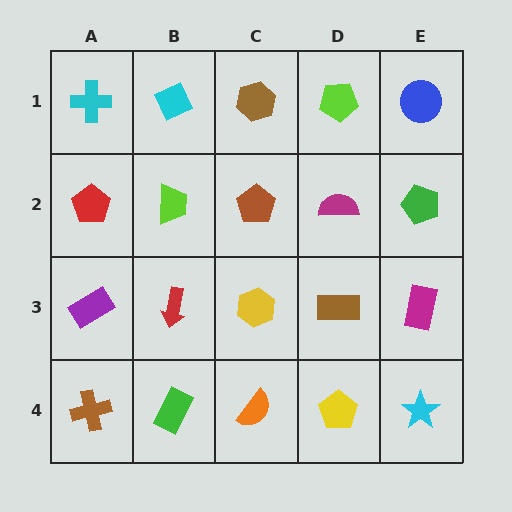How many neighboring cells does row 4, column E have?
2.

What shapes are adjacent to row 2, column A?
A cyan cross (row 1, column A), a purple rectangle (row 3, column A), a lime trapezoid (row 2, column B).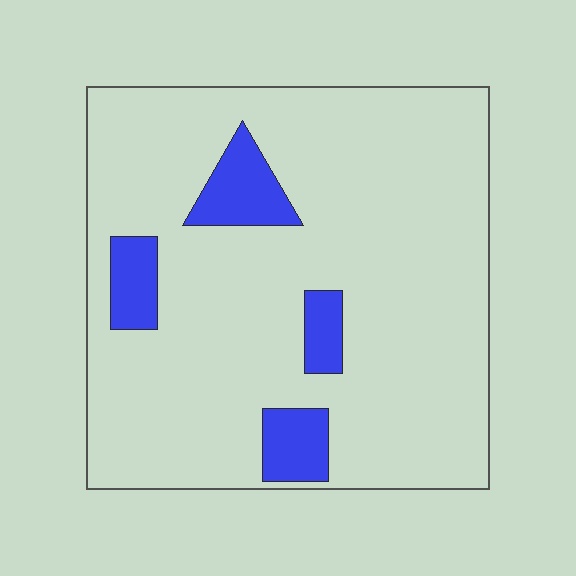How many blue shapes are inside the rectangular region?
4.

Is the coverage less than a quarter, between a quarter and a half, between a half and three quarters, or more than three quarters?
Less than a quarter.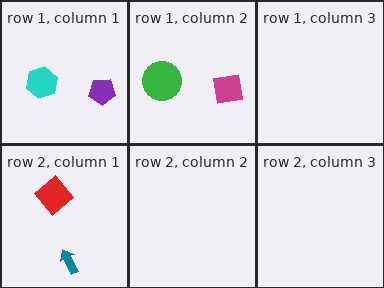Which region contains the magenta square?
The row 1, column 2 region.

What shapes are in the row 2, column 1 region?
The red diamond, the teal arrow.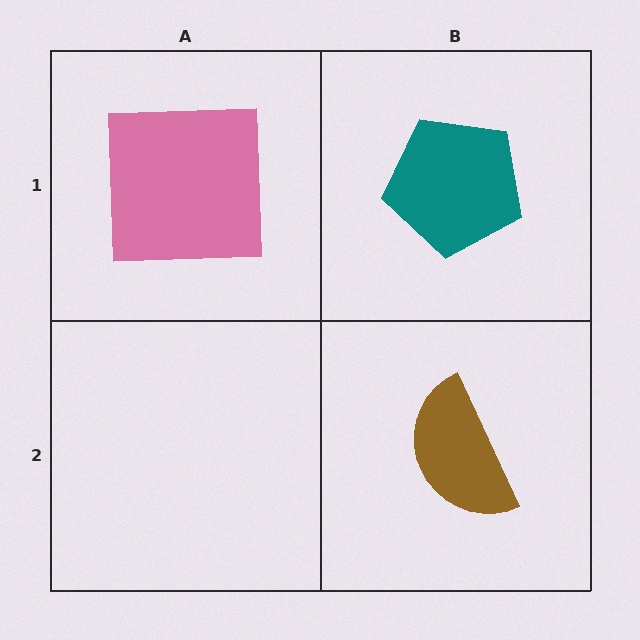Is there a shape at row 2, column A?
No, that cell is empty.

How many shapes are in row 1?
2 shapes.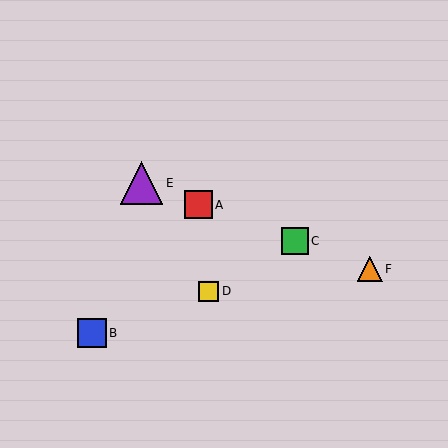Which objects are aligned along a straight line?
Objects A, C, E, F are aligned along a straight line.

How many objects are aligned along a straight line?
4 objects (A, C, E, F) are aligned along a straight line.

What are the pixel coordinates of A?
Object A is at (198, 205).